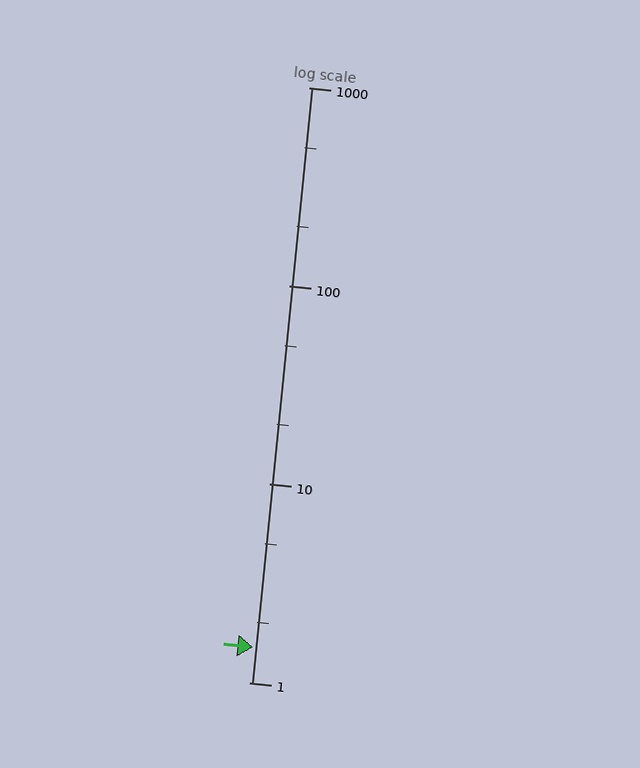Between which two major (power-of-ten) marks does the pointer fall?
The pointer is between 1 and 10.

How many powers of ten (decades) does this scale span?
The scale spans 3 decades, from 1 to 1000.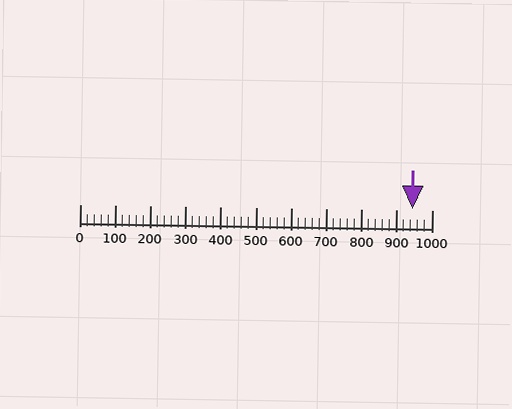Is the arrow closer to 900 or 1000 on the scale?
The arrow is closer to 900.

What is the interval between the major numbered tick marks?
The major tick marks are spaced 100 units apart.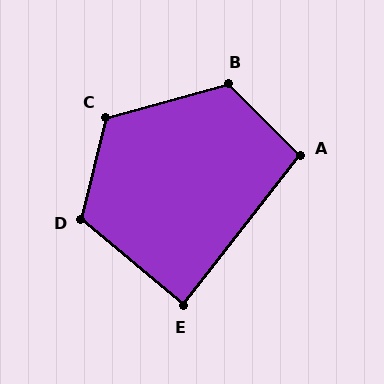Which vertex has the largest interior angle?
B, at approximately 120 degrees.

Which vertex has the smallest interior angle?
E, at approximately 88 degrees.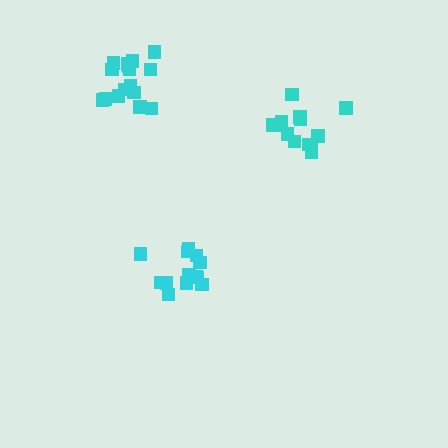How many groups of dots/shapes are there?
There are 3 groups.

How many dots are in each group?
Group 1: 16 dots, Group 2: 13 dots, Group 3: 13 dots (42 total).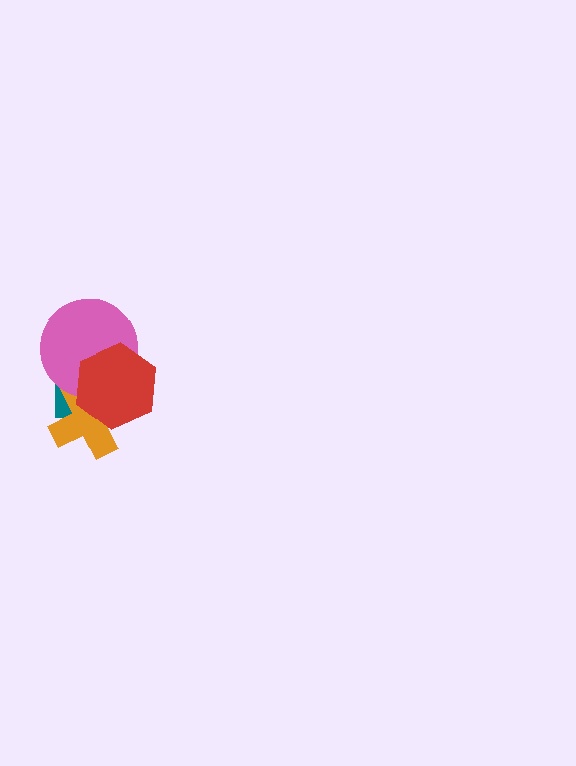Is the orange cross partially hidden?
Yes, it is partially covered by another shape.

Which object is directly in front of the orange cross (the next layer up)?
The pink circle is directly in front of the orange cross.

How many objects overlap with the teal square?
3 objects overlap with the teal square.